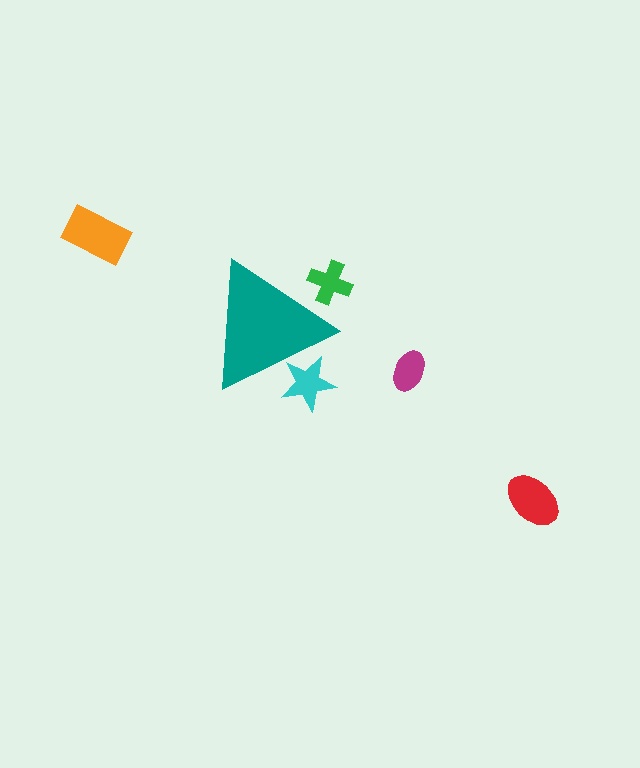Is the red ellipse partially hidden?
No, the red ellipse is fully visible.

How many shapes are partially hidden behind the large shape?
2 shapes are partially hidden.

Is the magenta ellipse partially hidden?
No, the magenta ellipse is fully visible.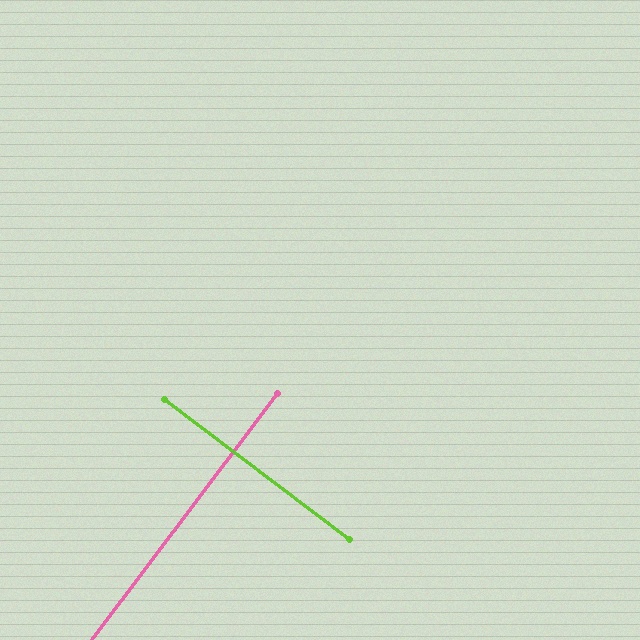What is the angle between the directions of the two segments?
Approximately 90 degrees.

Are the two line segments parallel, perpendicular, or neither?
Perpendicular — they meet at approximately 90°.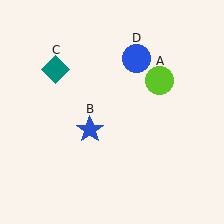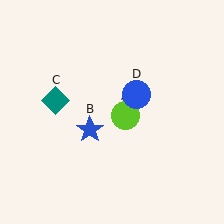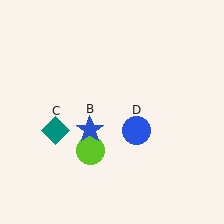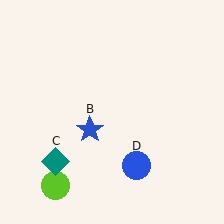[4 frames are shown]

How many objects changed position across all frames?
3 objects changed position: lime circle (object A), teal diamond (object C), blue circle (object D).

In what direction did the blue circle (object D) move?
The blue circle (object D) moved down.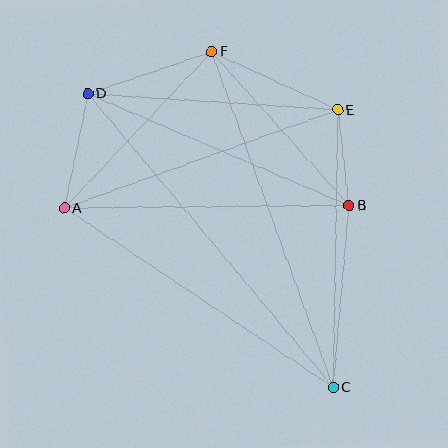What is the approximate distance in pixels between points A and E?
The distance between A and E is approximately 291 pixels.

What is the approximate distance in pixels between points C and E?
The distance between C and E is approximately 277 pixels.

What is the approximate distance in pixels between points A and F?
The distance between A and F is approximately 215 pixels.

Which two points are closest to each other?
Points B and E are closest to each other.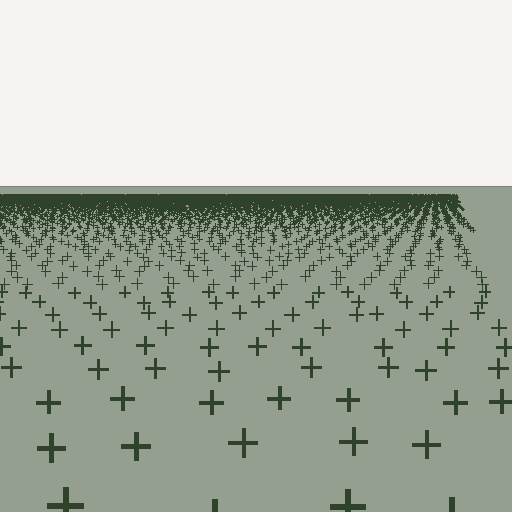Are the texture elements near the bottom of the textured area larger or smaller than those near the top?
Larger. Near the bottom, elements are closer to the viewer and appear at a bigger on-screen size.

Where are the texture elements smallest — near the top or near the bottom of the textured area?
Near the top.